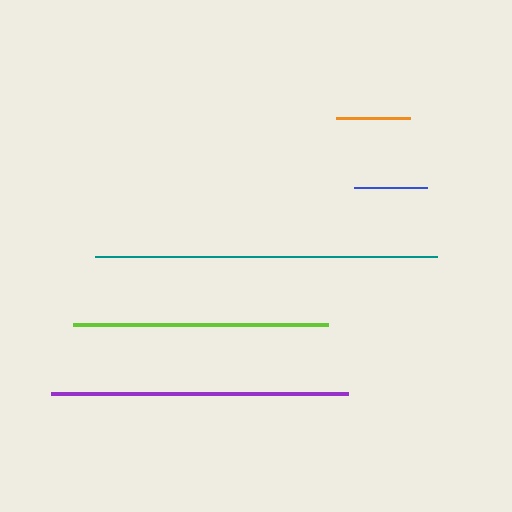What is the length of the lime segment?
The lime segment is approximately 255 pixels long.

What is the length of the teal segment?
The teal segment is approximately 342 pixels long.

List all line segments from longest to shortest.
From longest to shortest: teal, purple, lime, orange, blue.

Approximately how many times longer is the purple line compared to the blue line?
The purple line is approximately 4.1 times the length of the blue line.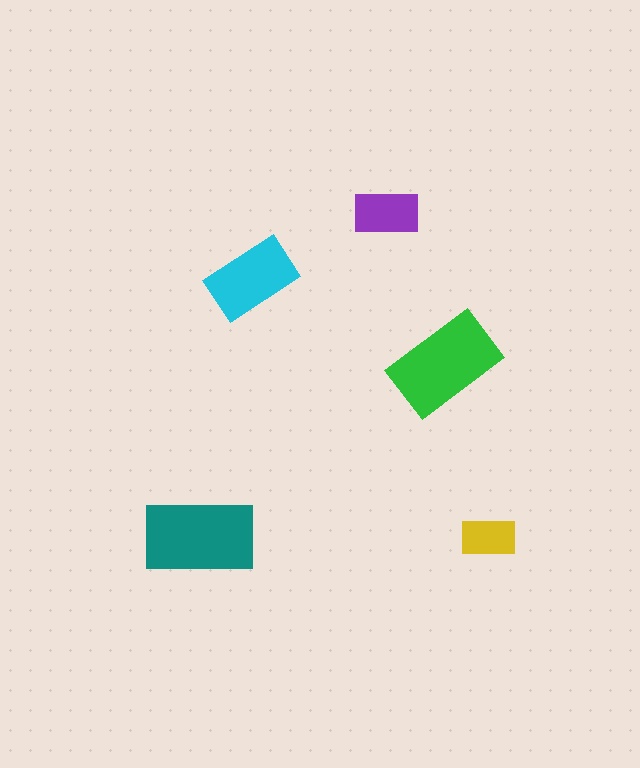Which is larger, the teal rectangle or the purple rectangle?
The teal one.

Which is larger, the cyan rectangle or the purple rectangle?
The cyan one.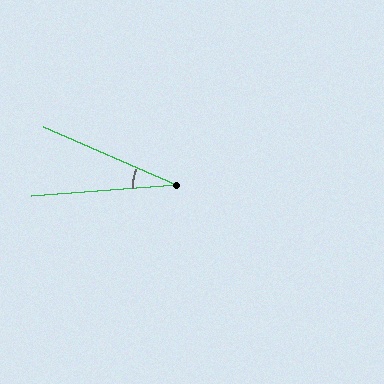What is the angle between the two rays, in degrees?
Approximately 28 degrees.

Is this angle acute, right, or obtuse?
It is acute.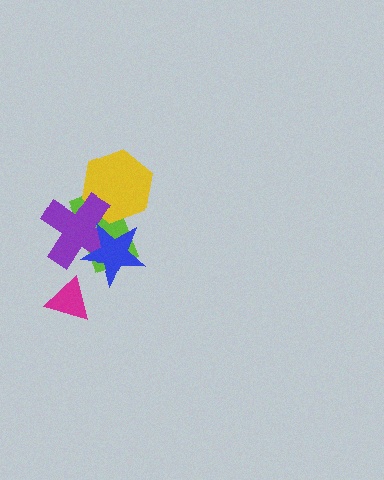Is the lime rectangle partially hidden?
Yes, it is partially covered by another shape.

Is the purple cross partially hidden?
Yes, it is partially covered by another shape.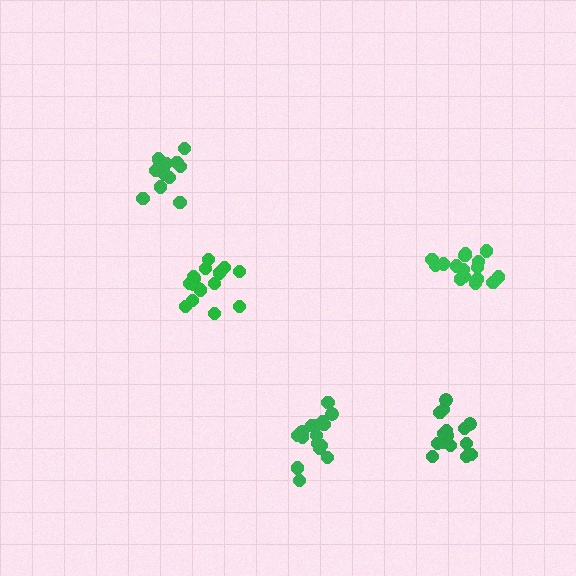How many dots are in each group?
Group 1: 16 dots, Group 2: 13 dots, Group 3: 15 dots, Group 4: 17 dots, Group 5: 16 dots (77 total).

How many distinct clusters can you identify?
There are 5 distinct clusters.